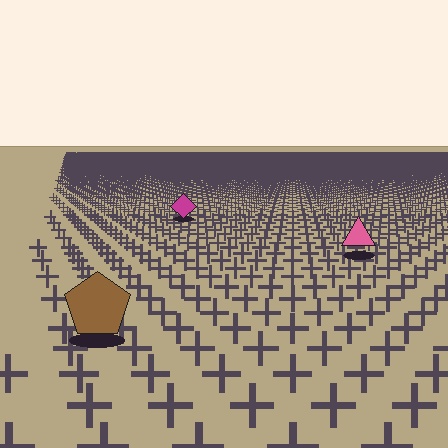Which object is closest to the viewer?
The brown pentagon is closest. The texture marks near it are larger and more spread out.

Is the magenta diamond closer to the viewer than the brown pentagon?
No. The brown pentagon is closer — you can tell from the texture gradient: the ground texture is coarser near it.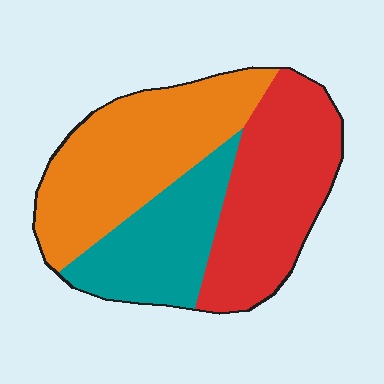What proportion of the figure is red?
Red covers about 35% of the figure.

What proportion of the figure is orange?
Orange covers 39% of the figure.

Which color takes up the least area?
Teal, at roughly 25%.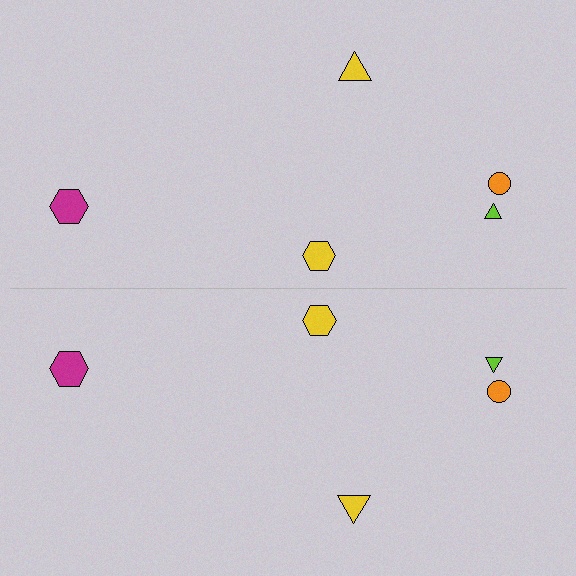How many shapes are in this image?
There are 10 shapes in this image.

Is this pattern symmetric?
Yes, this pattern has bilateral (reflection) symmetry.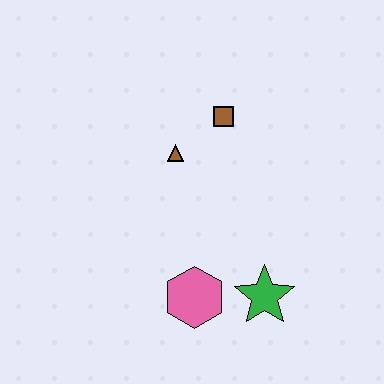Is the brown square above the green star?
Yes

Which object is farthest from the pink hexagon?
The brown square is farthest from the pink hexagon.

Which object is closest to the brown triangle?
The brown square is closest to the brown triangle.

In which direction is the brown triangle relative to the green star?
The brown triangle is above the green star.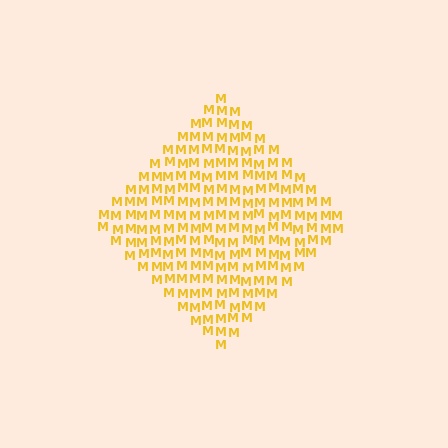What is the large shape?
The large shape is a diamond.